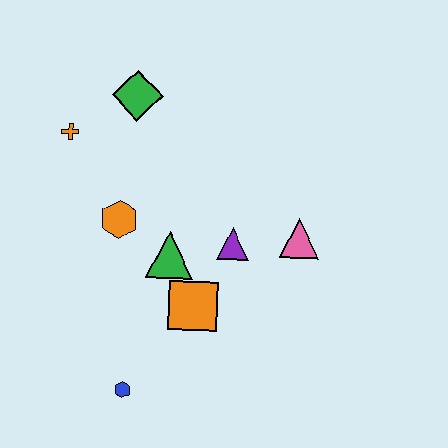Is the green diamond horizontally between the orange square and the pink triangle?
No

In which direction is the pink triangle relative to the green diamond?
The pink triangle is to the right of the green diamond.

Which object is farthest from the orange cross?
The blue hexagon is farthest from the orange cross.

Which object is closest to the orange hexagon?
The green triangle is closest to the orange hexagon.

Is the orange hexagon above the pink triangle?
Yes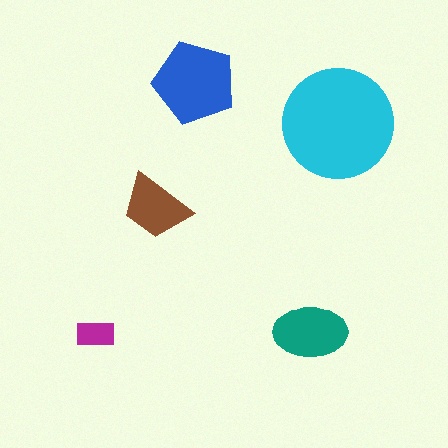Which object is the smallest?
The magenta rectangle.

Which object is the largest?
The cyan circle.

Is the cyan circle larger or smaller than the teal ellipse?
Larger.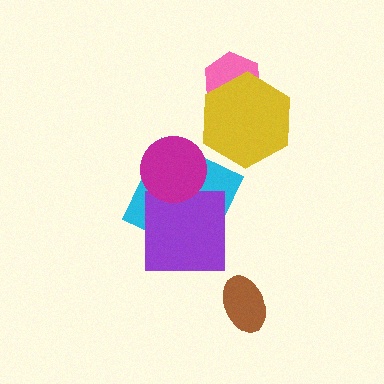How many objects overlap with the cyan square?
2 objects overlap with the cyan square.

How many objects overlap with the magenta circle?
2 objects overlap with the magenta circle.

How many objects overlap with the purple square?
2 objects overlap with the purple square.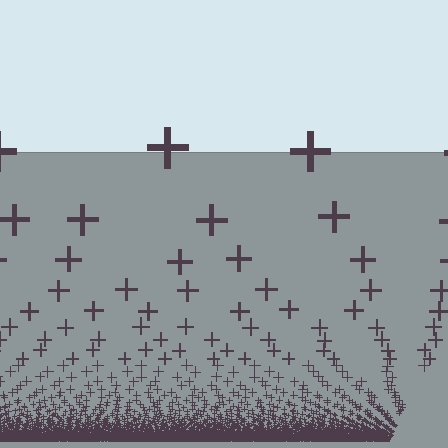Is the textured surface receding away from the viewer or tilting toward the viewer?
The surface appears to tilt toward the viewer. Texture elements get larger and sparser toward the top.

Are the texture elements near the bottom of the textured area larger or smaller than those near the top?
Smaller. The gradient is inverted — elements near the bottom are smaller and denser.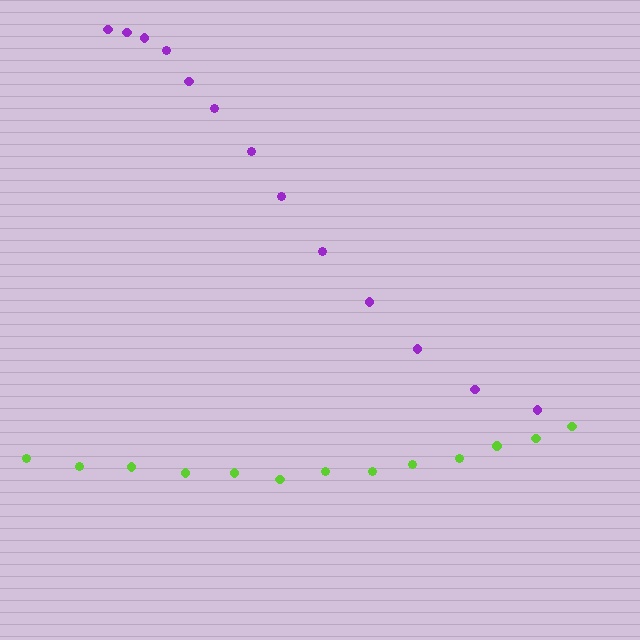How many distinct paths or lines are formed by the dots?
There are 2 distinct paths.